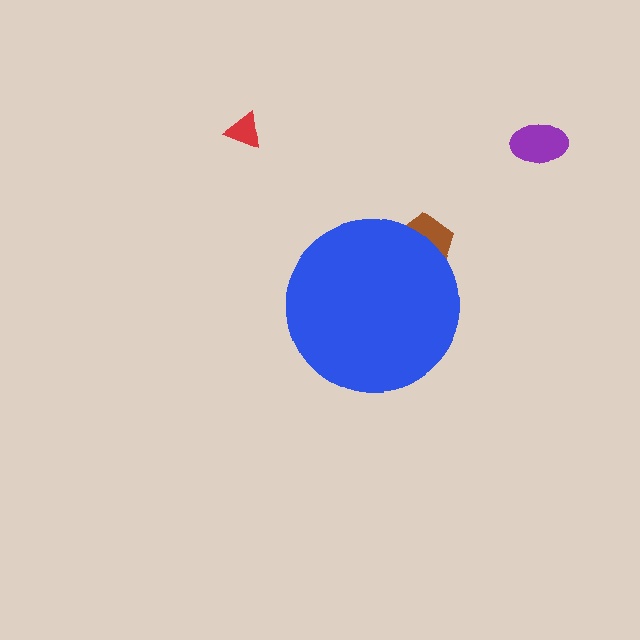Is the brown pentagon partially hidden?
Yes, the brown pentagon is partially hidden behind the blue circle.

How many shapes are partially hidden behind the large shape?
1 shape is partially hidden.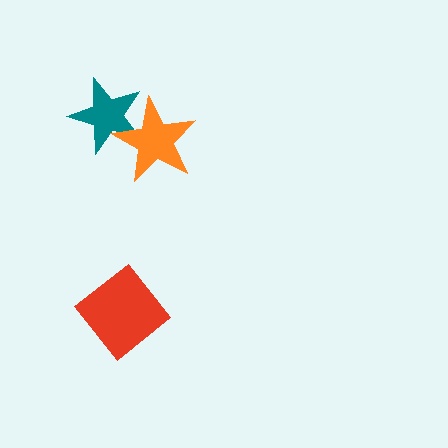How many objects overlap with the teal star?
1 object overlaps with the teal star.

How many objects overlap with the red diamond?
0 objects overlap with the red diamond.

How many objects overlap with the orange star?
1 object overlaps with the orange star.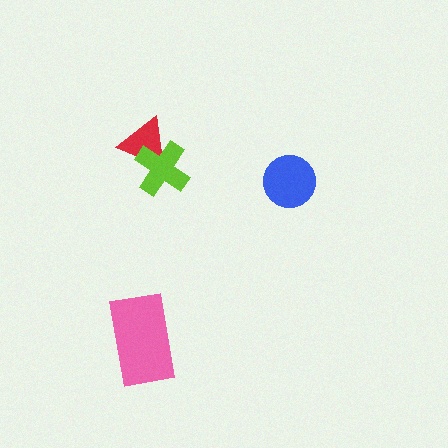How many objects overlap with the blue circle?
0 objects overlap with the blue circle.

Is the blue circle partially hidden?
No, no other shape covers it.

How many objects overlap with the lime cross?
1 object overlaps with the lime cross.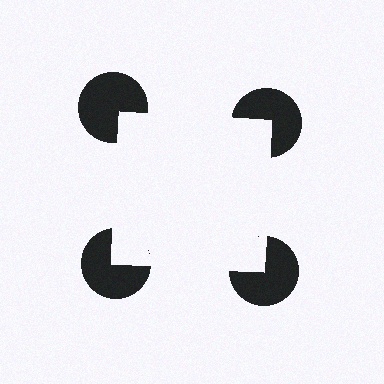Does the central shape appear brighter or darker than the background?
It typically appears slightly brighter than the background, even though no actual brightness change is drawn.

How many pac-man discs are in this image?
There are 4 — one at each vertex of the illusory square.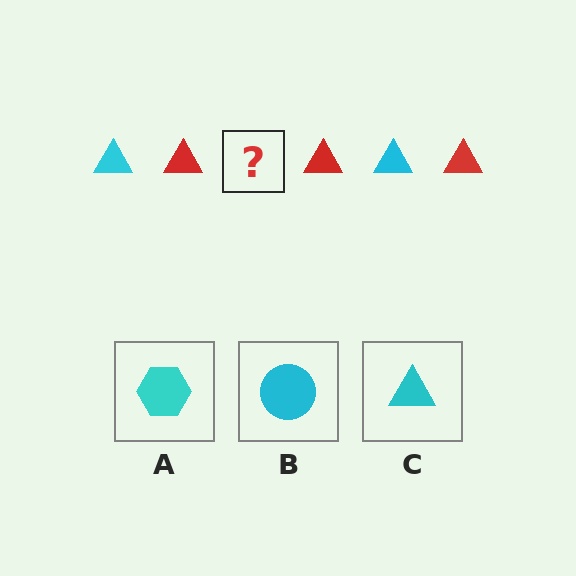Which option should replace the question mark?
Option C.